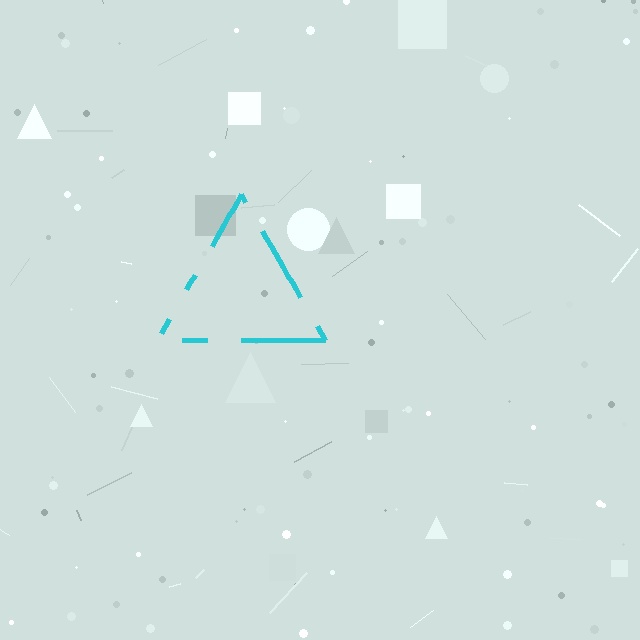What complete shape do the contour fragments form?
The contour fragments form a triangle.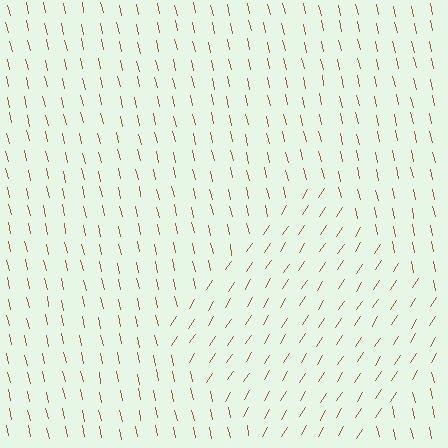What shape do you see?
I see a diamond.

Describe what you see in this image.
The image is filled with small brown line segments. A diamond region in the image has lines oriented differently from the surrounding lines, creating a visible texture boundary.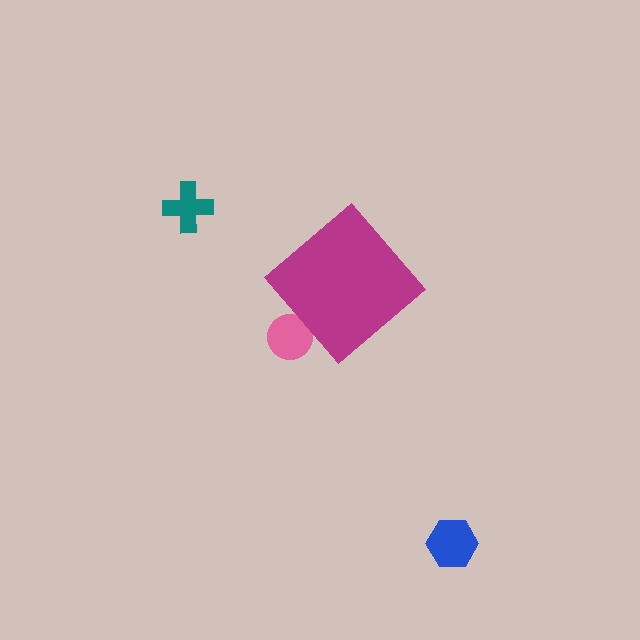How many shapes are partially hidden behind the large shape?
1 shape is partially hidden.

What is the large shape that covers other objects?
A magenta diamond.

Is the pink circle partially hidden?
Yes, the pink circle is partially hidden behind the magenta diamond.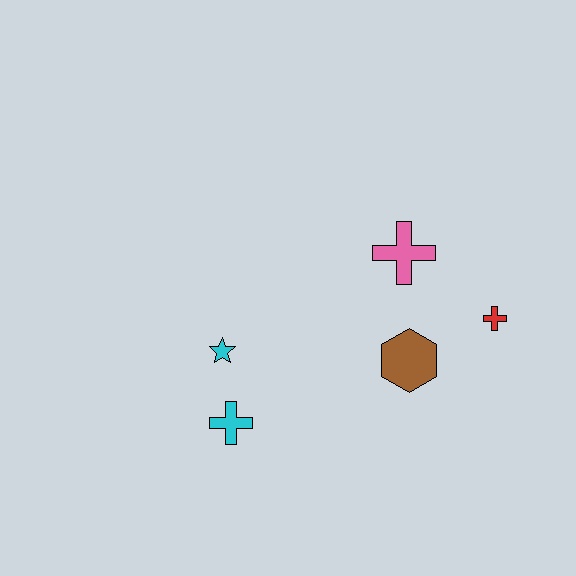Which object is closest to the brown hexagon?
The red cross is closest to the brown hexagon.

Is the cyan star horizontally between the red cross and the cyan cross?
No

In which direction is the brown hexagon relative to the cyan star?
The brown hexagon is to the right of the cyan star.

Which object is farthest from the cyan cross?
The red cross is farthest from the cyan cross.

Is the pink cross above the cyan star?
Yes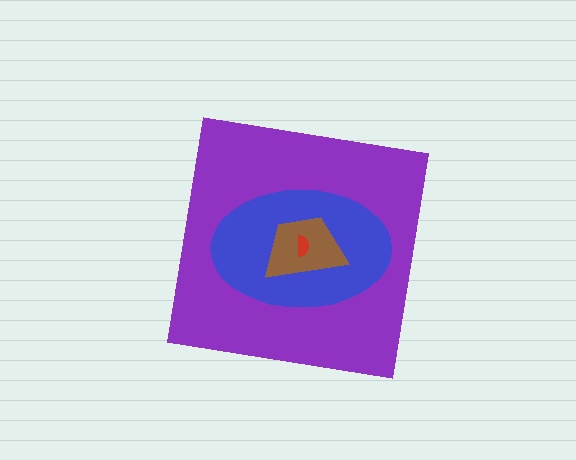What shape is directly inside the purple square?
The blue ellipse.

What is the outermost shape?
The purple square.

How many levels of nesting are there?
4.